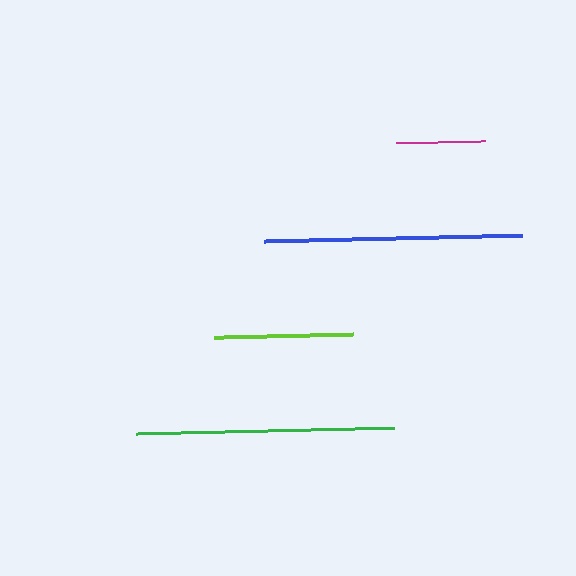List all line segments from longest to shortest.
From longest to shortest: blue, green, lime, magenta.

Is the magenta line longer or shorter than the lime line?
The lime line is longer than the magenta line.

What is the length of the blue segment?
The blue segment is approximately 258 pixels long.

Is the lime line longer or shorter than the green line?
The green line is longer than the lime line.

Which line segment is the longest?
The blue line is the longest at approximately 258 pixels.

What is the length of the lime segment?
The lime segment is approximately 139 pixels long.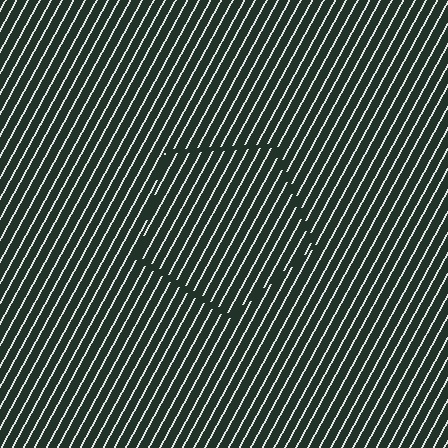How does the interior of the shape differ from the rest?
The interior of the shape contains the same grating, shifted by half a period — the contour is defined by the phase discontinuity where line-ends from the inner and outer gratings abut.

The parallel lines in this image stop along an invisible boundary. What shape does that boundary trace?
An illusory pentagon. The interior of the shape contains the same grating, shifted by half a period — the contour is defined by the phase discontinuity where line-ends from the inner and outer gratings abut.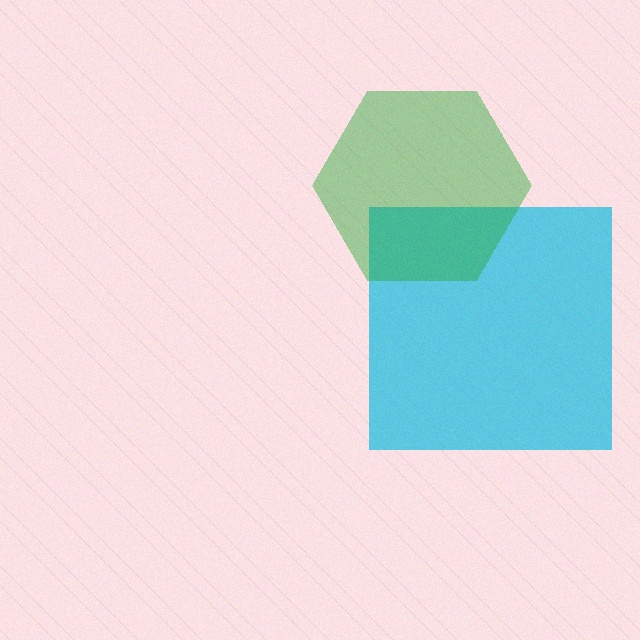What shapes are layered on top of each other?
The layered shapes are: a cyan square, a green hexagon.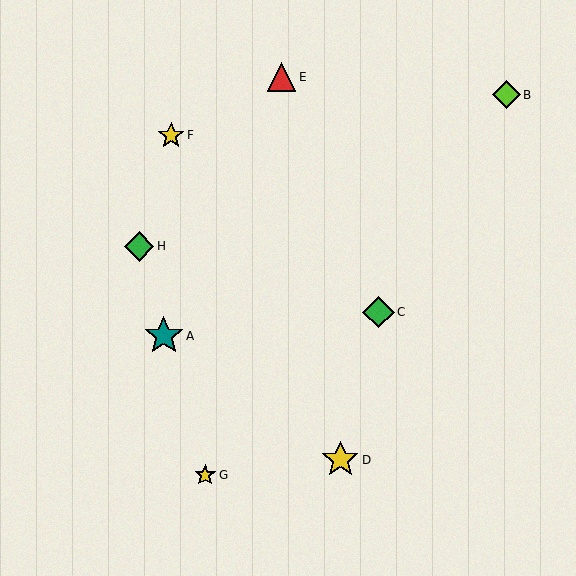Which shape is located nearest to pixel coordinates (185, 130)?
The yellow star (labeled F) at (171, 135) is nearest to that location.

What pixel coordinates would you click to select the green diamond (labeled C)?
Click at (378, 312) to select the green diamond C.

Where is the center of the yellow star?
The center of the yellow star is at (205, 475).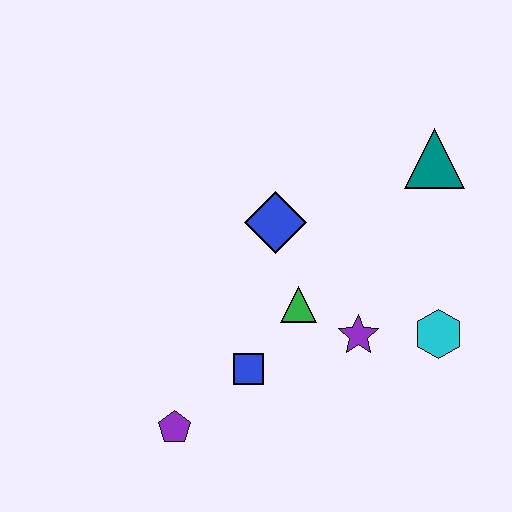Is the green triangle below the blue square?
No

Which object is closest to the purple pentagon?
The blue square is closest to the purple pentagon.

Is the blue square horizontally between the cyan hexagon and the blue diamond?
No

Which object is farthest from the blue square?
The teal triangle is farthest from the blue square.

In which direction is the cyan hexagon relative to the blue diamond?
The cyan hexagon is to the right of the blue diamond.